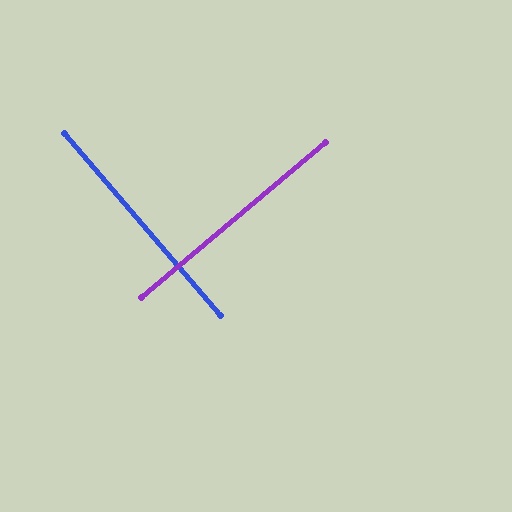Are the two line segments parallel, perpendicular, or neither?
Perpendicular — they meet at approximately 89°.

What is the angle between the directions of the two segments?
Approximately 89 degrees.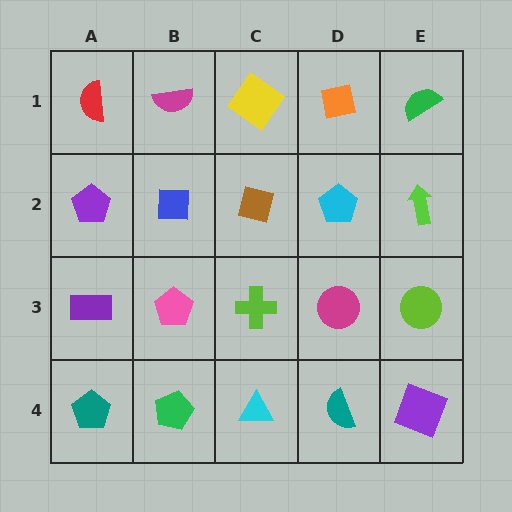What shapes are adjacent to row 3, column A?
A purple pentagon (row 2, column A), a teal pentagon (row 4, column A), a pink pentagon (row 3, column B).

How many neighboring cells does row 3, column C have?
4.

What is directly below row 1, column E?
A lime arrow.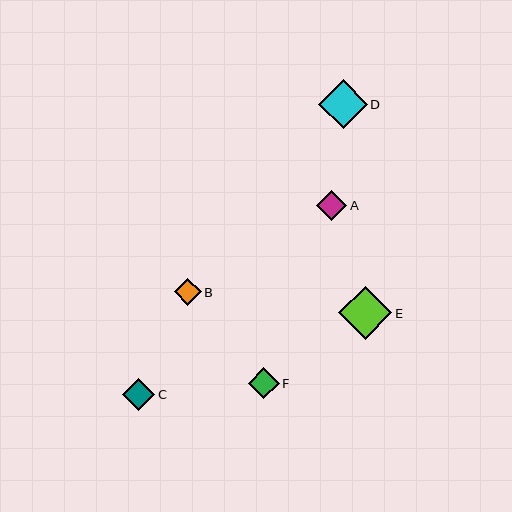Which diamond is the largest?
Diamond E is the largest with a size of approximately 53 pixels.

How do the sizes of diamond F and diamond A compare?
Diamond F and diamond A are approximately the same size.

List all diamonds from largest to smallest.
From largest to smallest: E, D, C, F, A, B.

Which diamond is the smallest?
Diamond B is the smallest with a size of approximately 27 pixels.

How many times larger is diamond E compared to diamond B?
Diamond E is approximately 2.0 times the size of diamond B.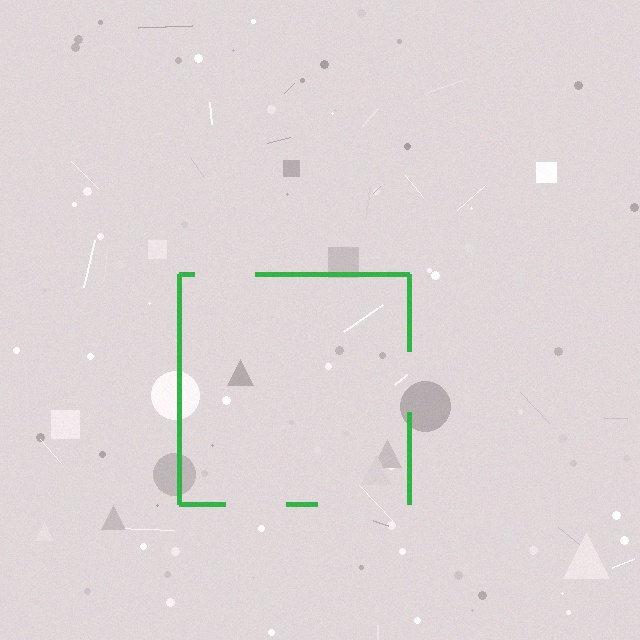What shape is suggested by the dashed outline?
The dashed outline suggests a square.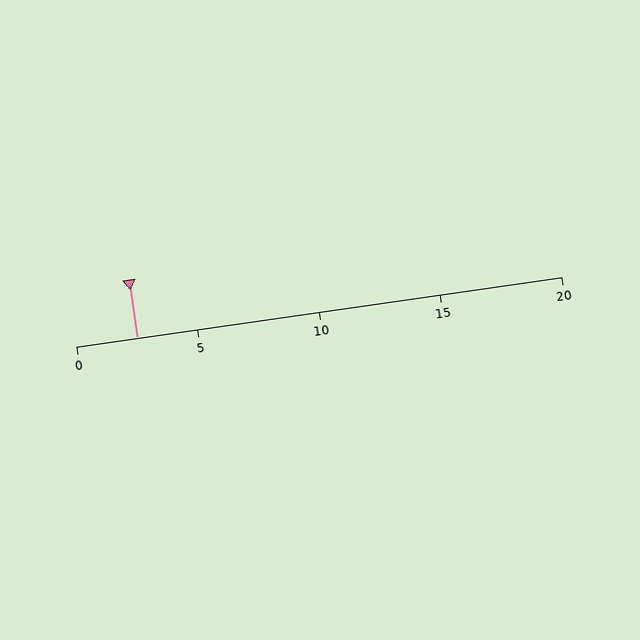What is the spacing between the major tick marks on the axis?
The major ticks are spaced 5 apart.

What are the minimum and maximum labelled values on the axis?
The axis runs from 0 to 20.